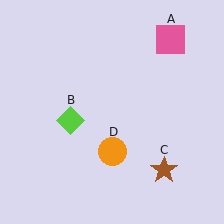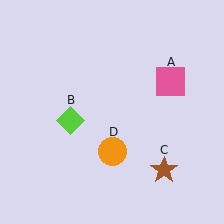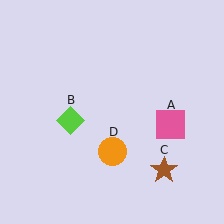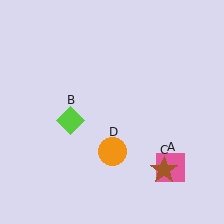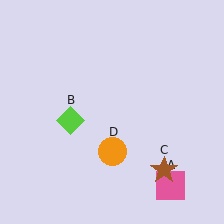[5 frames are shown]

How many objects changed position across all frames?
1 object changed position: pink square (object A).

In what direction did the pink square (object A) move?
The pink square (object A) moved down.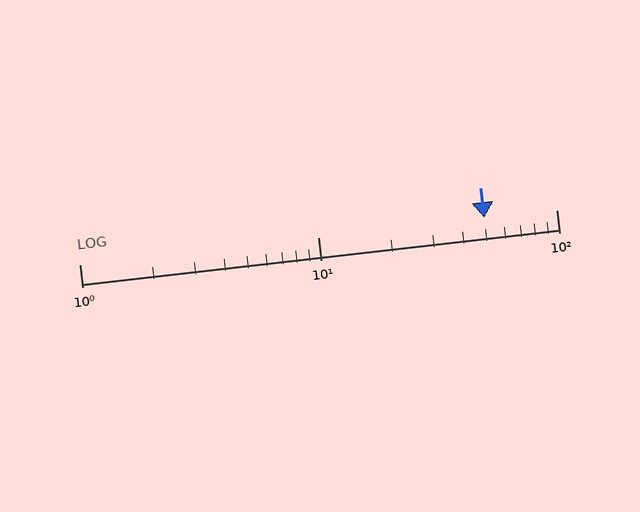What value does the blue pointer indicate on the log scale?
The pointer indicates approximately 50.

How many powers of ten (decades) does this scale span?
The scale spans 2 decades, from 1 to 100.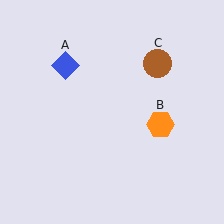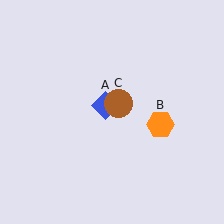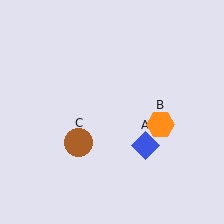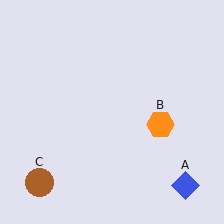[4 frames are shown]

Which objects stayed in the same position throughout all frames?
Orange hexagon (object B) remained stationary.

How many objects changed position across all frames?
2 objects changed position: blue diamond (object A), brown circle (object C).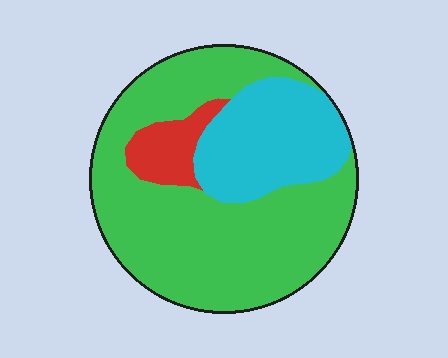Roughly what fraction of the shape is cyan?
Cyan covers around 25% of the shape.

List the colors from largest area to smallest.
From largest to smallest: green, cyan, red.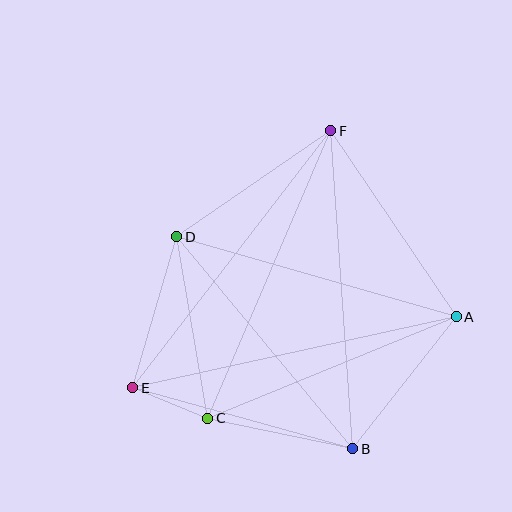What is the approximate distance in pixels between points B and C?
The distance between B and C is approximately 148 pixels.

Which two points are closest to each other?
Points C and E are closest to each other.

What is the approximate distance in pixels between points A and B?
The distance between A and B is approximately 168 pixels.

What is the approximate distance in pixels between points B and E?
The distance between B and E is approximately 228 pixels.